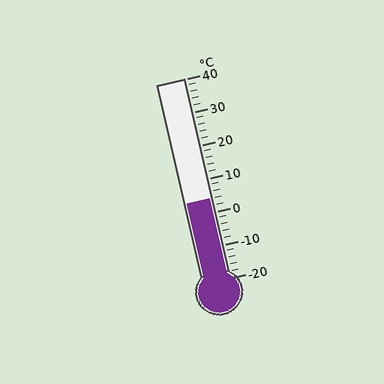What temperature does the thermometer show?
The thermometer shows approximately 4°C.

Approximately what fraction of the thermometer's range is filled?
The thermometer is filled to approximately 40% of its range.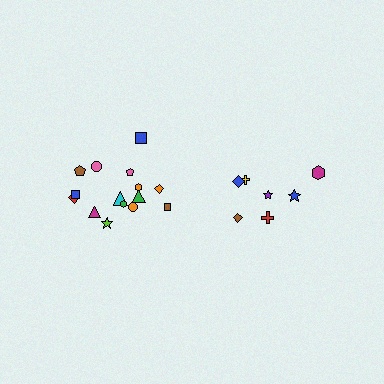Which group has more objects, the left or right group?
The left group.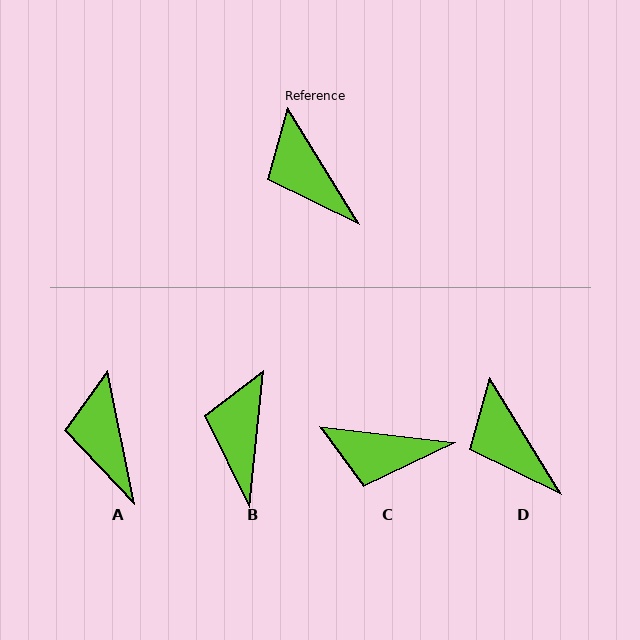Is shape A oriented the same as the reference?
No, it is off by about 20 degrees.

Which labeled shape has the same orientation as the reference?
D.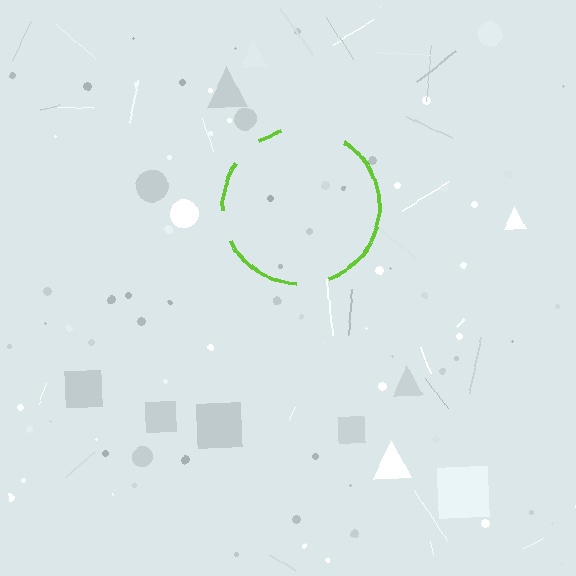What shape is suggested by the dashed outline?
The dashed outline suggests a circle.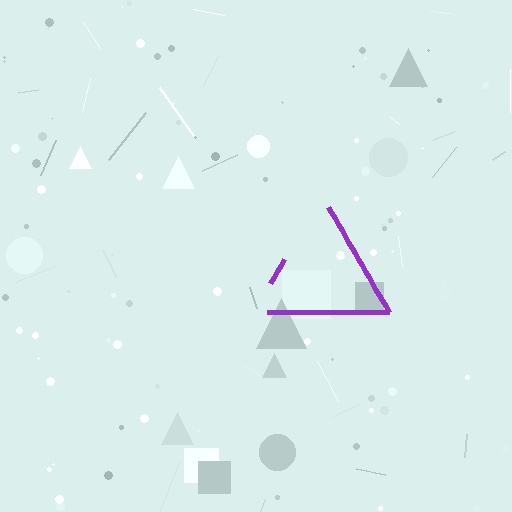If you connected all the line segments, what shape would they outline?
They would outline a triangle.